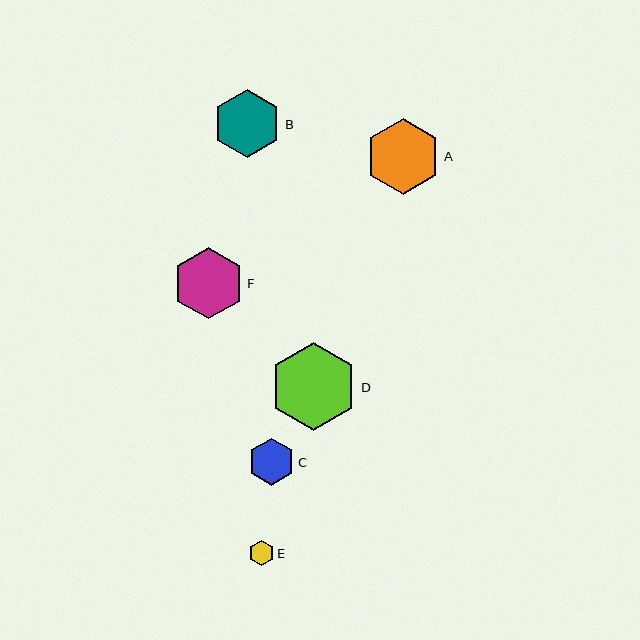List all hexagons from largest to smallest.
From largest to smallest: D, A, F, B, C, E.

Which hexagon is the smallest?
Hexagon E is the smallest with a size of approximately 26 pixels.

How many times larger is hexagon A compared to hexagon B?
Hexagon A is approximately 1.1 times the size of hexagon B.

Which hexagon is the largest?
Hexagon D is the largest with a size of approximately 88 pixels.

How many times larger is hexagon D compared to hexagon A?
Hexagon D is approximately 1.2 times the size of hexagon A.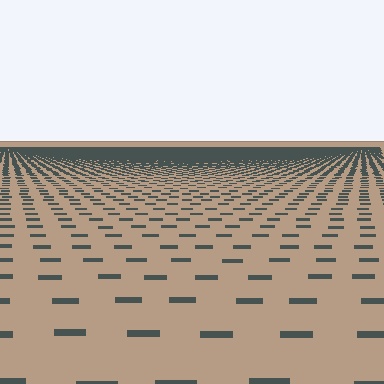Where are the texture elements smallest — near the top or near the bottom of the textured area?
Near the top.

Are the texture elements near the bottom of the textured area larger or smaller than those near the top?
Larger. Near the bottom, elements are closer to the viewer and appear at a bigger on-screen size.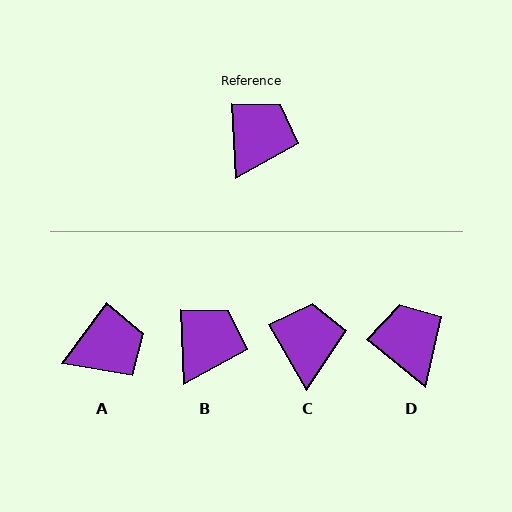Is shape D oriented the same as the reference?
No, it is off by about 48 degrees.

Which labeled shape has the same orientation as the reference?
B.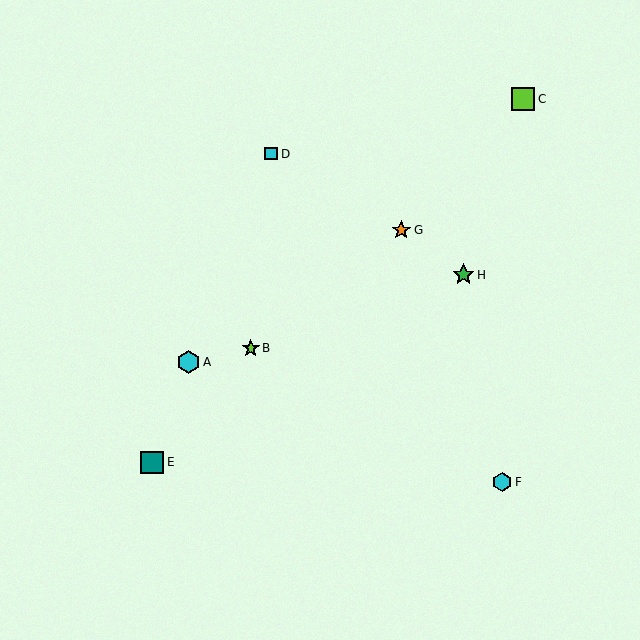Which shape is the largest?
The lime square (labeled C) is the largest.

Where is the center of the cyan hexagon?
The center of the cyan hexagon is at (502, 482).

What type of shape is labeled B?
Shape B is a lime star.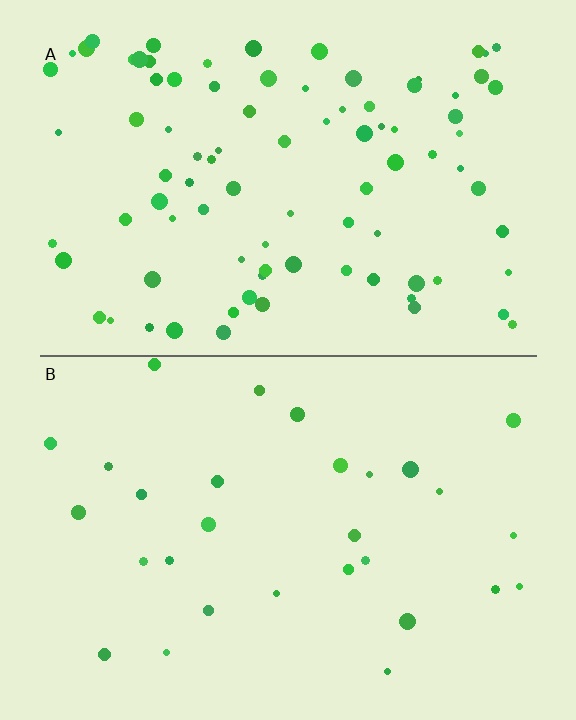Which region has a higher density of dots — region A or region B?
A (the top).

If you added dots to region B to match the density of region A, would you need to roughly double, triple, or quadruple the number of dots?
Approximately triple.